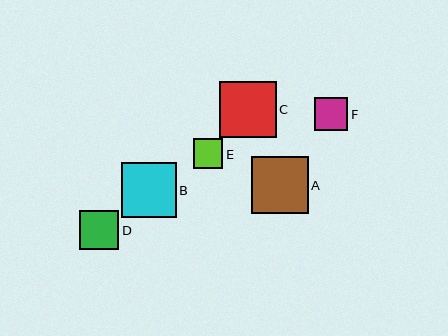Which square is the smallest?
Square E is the smallest with a size of approximately 30 pixels.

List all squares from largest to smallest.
From largest to smallest: C, A, B, D, F, E.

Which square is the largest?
Square C is the largest with a size of approximately 57 pixels.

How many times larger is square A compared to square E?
Square A is approximately 1.9 times the size of square E.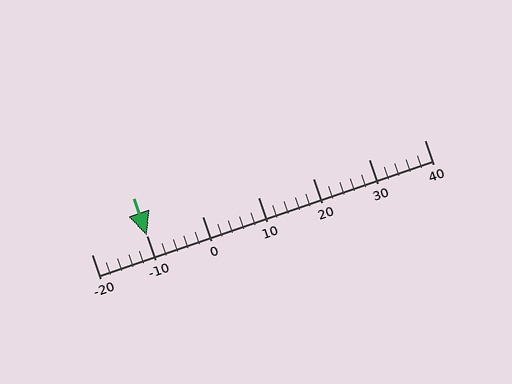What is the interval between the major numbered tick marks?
The major tick marks are spaced 10 units apart.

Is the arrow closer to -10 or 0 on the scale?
The arrow is closer to -10.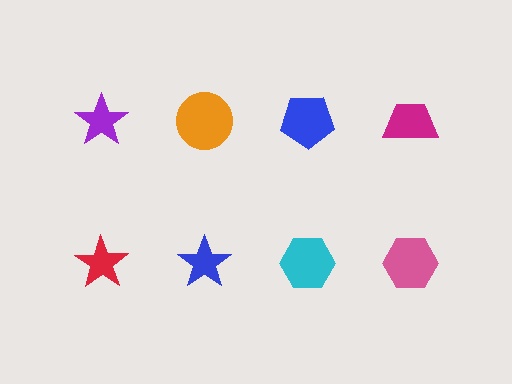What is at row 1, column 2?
An orange circle.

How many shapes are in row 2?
4 shapes.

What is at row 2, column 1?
A red star.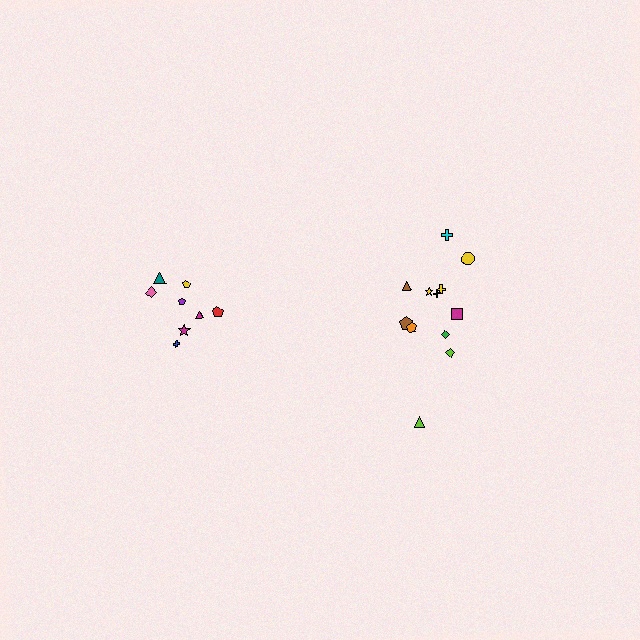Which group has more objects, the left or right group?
The right group.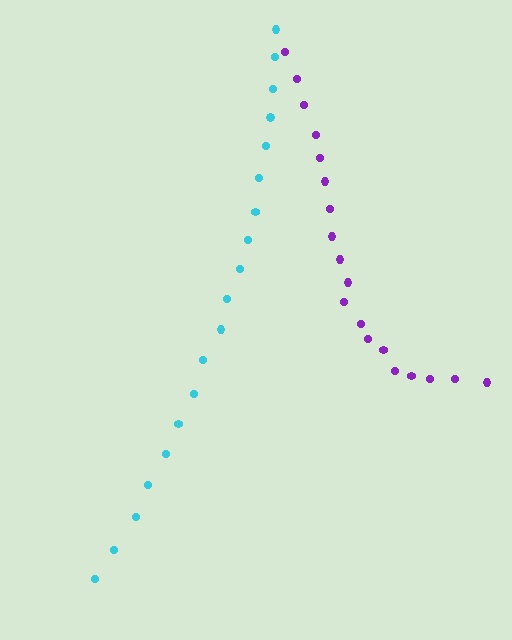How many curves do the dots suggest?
There are 2 distinct paths.